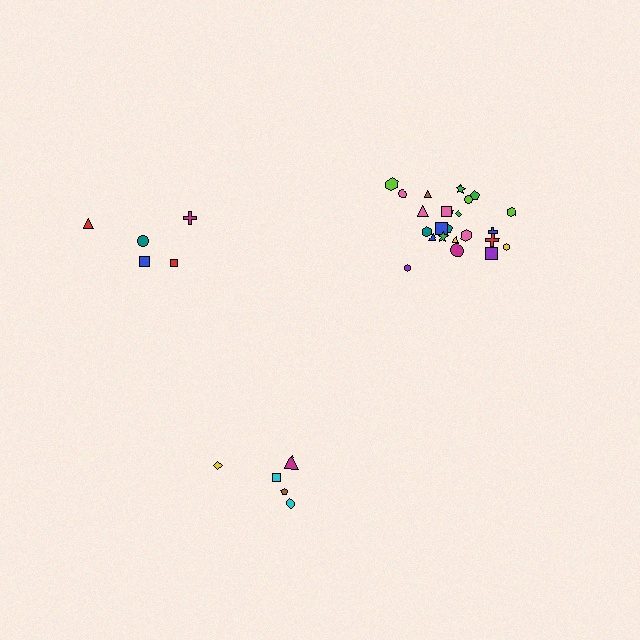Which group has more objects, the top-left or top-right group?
The top-right group.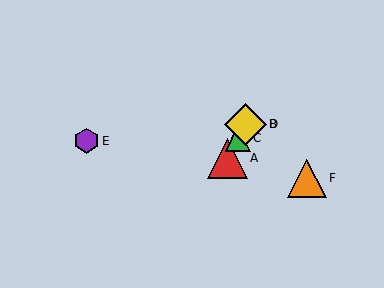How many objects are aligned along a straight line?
4 objects (A, B, C, D) are aligned along a straight line.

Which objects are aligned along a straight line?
Objects A, B, C, D are aligned along a straight line.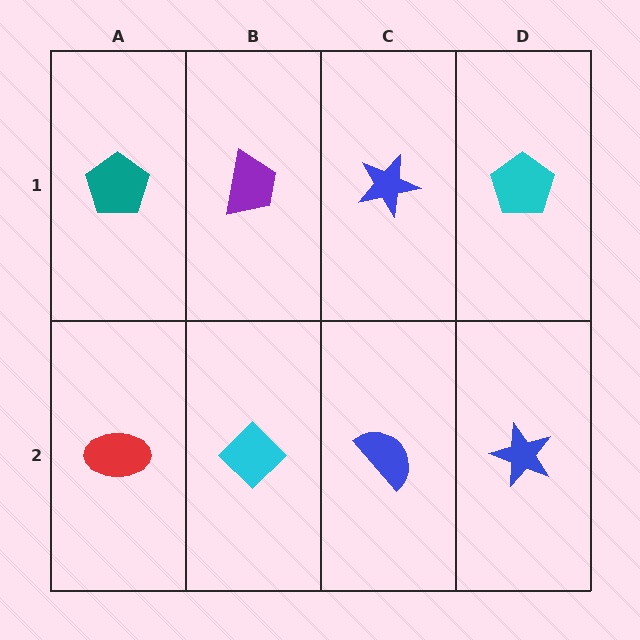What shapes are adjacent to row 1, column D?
A blue star (row 2, column D), a blue star (row 1, column C).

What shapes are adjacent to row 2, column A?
A teal pentagon (row 1, column A), a cyan diamond (row 2, column B).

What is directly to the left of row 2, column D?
A blue semicircle.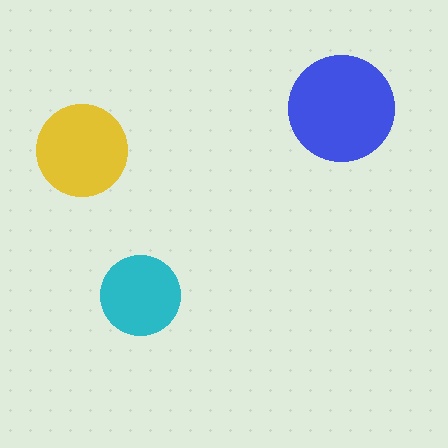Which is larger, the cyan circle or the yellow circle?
The yellow one.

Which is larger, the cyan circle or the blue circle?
The blue one.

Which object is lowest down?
The cyan circle is bottommost.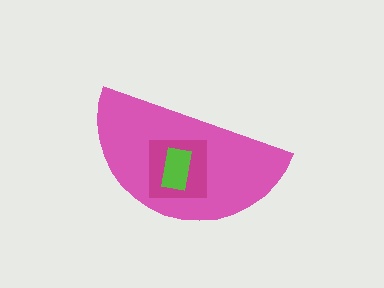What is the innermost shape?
The lime rectangle.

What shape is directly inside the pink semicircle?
The magenta square.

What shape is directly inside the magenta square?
The lime rectangle.